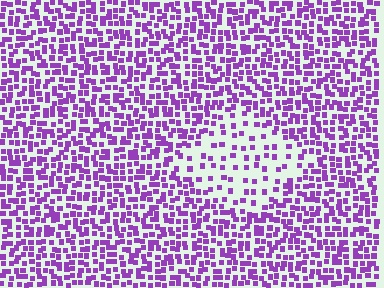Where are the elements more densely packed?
The elements are more densely packed outside the diamond boundary.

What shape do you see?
I see a diamond.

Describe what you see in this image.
The image contains small purple elements arranged at two different densities. A diamond-shaped region is visible where the elements are less densely packed than the surrounding area.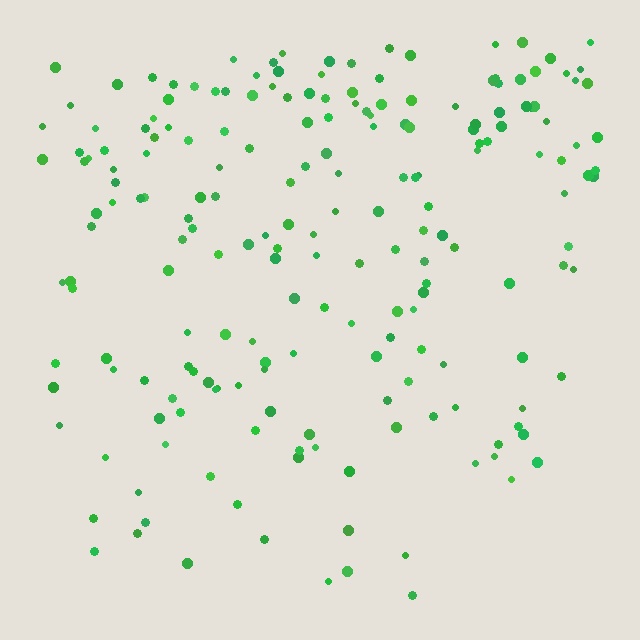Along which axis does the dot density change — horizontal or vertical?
Vertical.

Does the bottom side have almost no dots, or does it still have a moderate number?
Still a moderate number, just noticeably fewer than the top.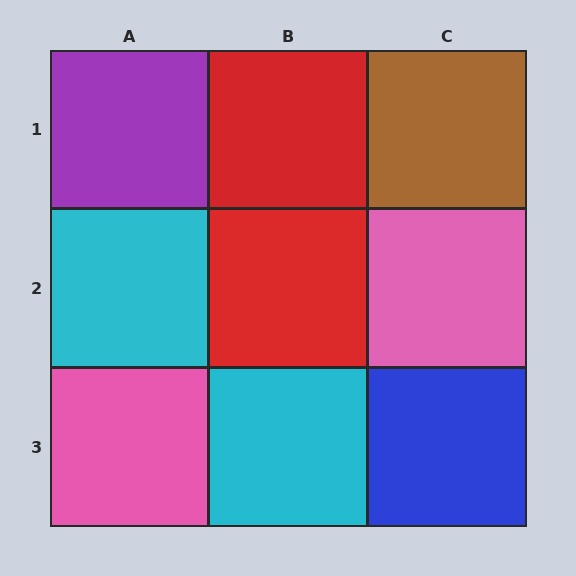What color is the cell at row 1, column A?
Purple.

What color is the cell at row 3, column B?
Cyan.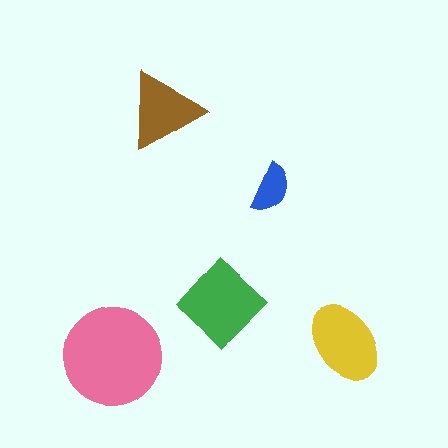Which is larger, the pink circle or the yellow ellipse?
The pink circle.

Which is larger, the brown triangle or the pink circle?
The pink circle.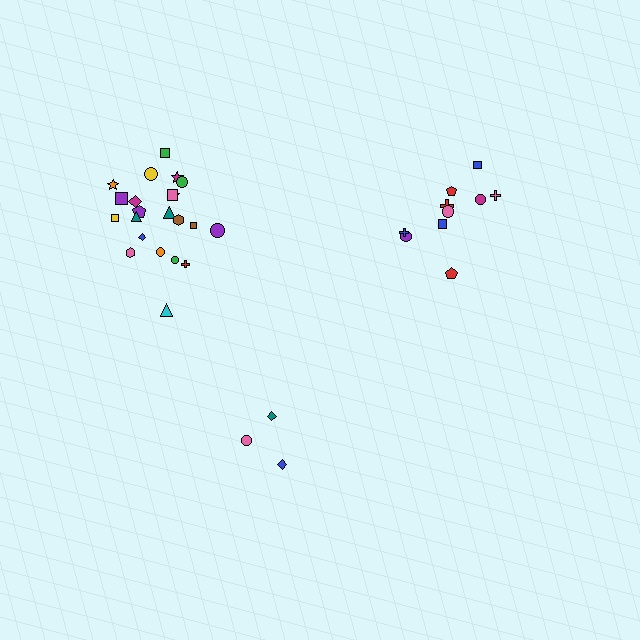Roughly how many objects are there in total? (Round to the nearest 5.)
Roughly 35 objects in total.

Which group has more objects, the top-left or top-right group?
The top-left group.